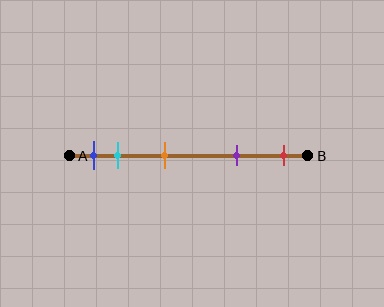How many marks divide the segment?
There are 5 marks dividing the segment.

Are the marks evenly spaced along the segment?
No, the marks are not evenly spaced.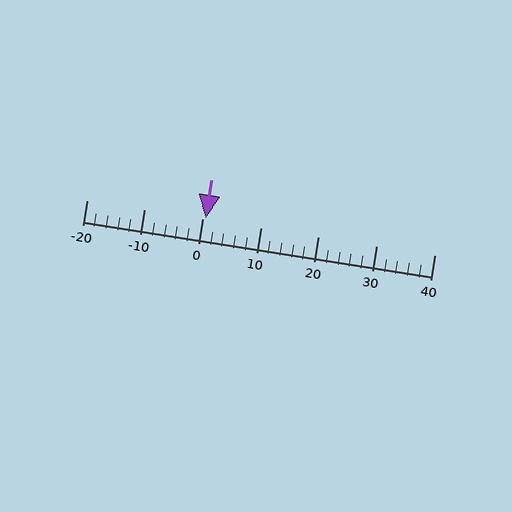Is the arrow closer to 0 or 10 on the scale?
The arrow is closer to 0.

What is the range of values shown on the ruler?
The ruler shows values from -20 to 40.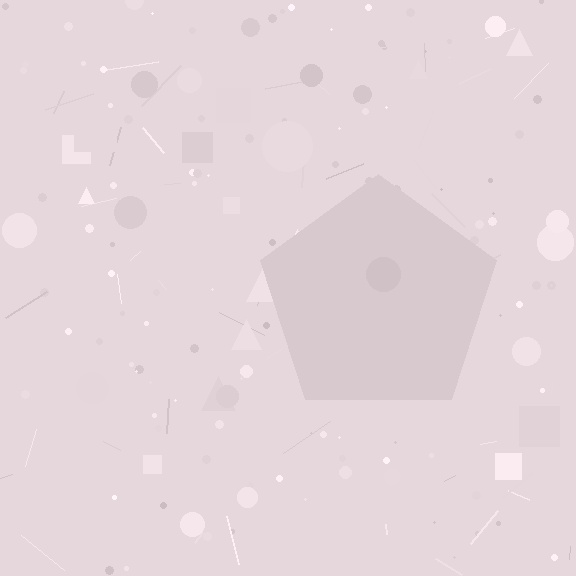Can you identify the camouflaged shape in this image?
The camouflaged shape is a pentagon.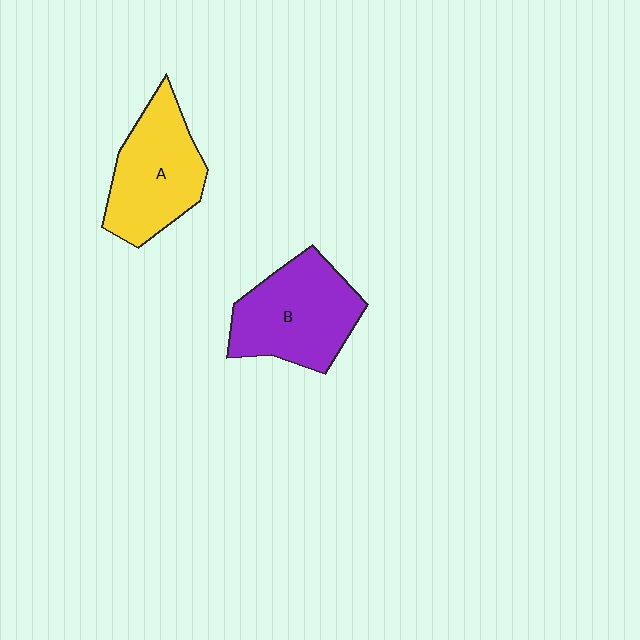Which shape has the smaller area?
Shape A (yellow).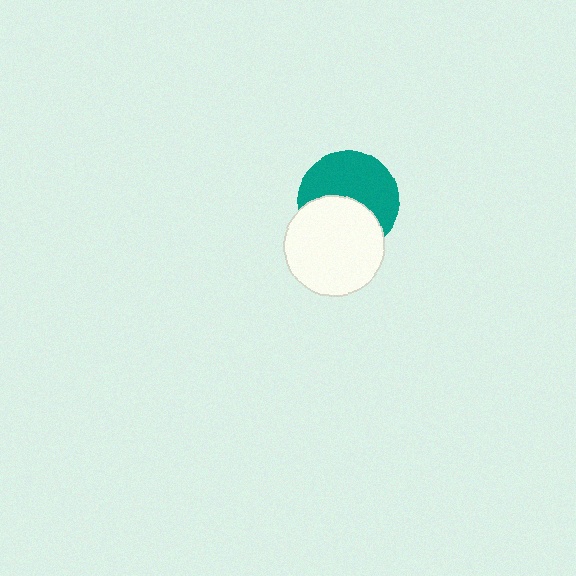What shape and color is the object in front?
The object in front is a white circle.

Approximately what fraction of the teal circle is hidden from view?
Roughly 43% of the teal circle is hidden behind the white circle.